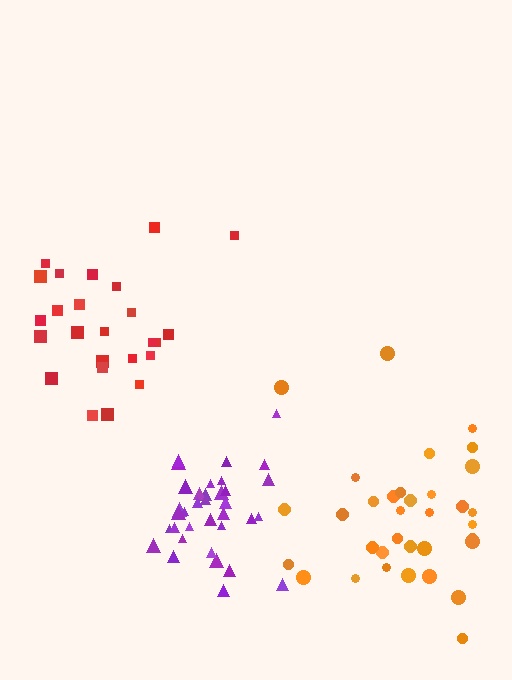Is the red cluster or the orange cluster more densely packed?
Orange.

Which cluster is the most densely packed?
Purple.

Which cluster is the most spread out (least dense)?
Red.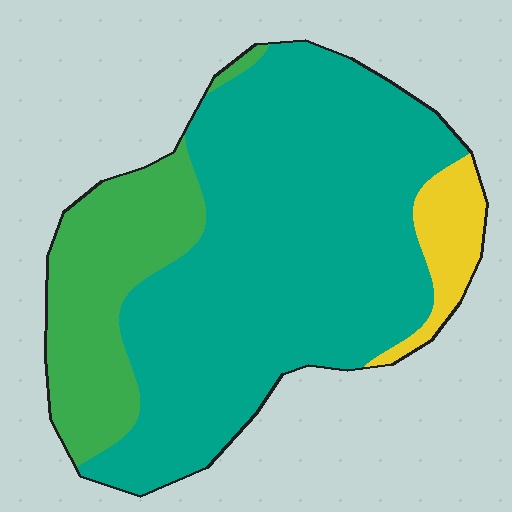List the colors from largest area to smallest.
From largest to smallest: teal, green, yellow.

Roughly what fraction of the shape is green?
Green covers around 25% of the shape.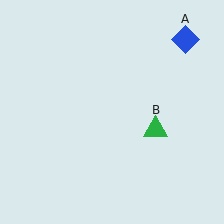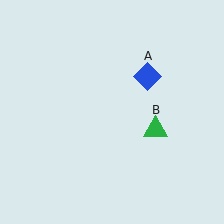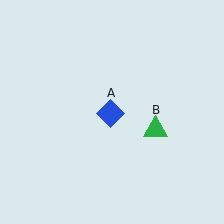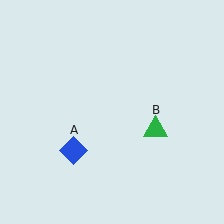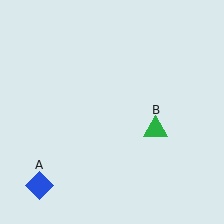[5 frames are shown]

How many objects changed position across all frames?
1 object changed position: blue diamond (object A).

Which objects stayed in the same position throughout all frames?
Green triangle (object B) remained stationary.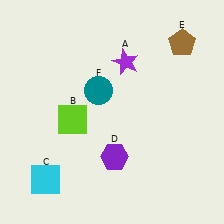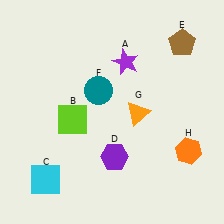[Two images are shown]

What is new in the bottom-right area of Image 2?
An orange triangle (G) was added in the bottom-right area of Image 2.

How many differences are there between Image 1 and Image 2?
There are 2 differences between the two images.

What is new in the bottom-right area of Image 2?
An orange hexagon (H) was added in the bottom-right area of Image 2.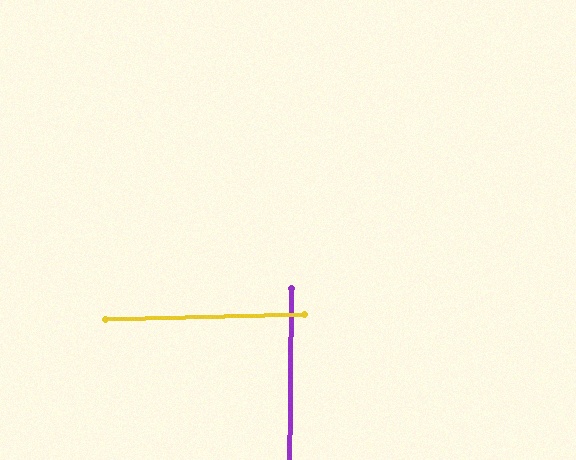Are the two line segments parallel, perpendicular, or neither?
Perpendicular — they meet at approximately 88°.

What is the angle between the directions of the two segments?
Approximately 88 degrees.